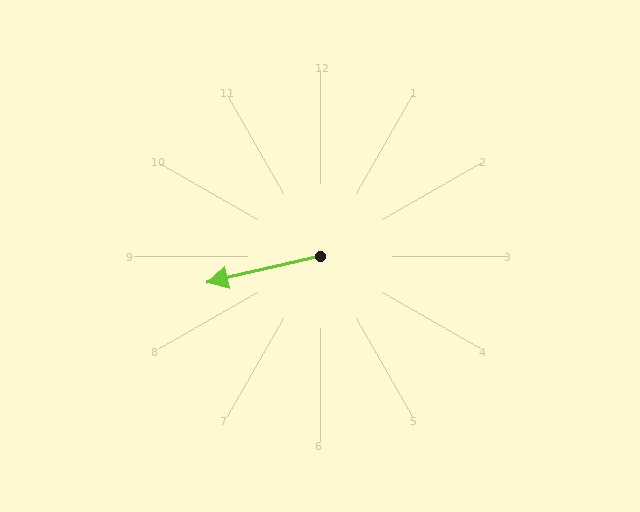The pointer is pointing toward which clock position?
Roughly 9 o'clock.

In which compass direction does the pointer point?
West.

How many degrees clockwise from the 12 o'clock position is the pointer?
Approximately 257 degrees.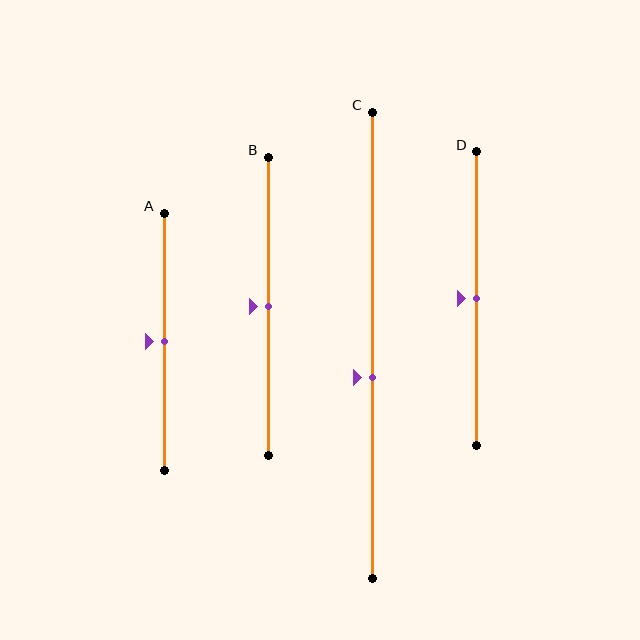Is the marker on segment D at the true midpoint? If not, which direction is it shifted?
Yes, the marker on segment D is at the true midpoint.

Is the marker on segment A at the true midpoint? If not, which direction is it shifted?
Yes, the marker on segment A is at the true midpoint.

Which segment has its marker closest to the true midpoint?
Segment A has its marker closest to the true midpoint.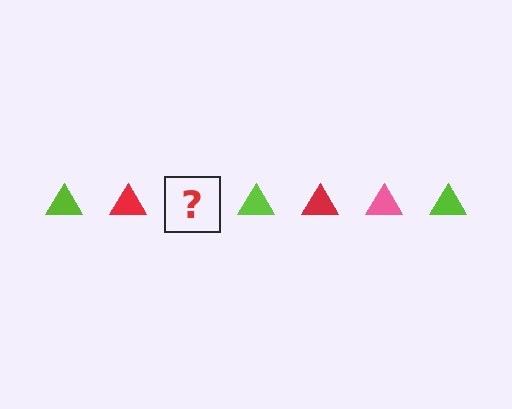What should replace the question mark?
The question mark should be replaced with a pink triangle.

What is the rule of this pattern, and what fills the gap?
The rule is that the pattern cycles through lime, red, pink triangles. The gap should be filled with a pink triangle.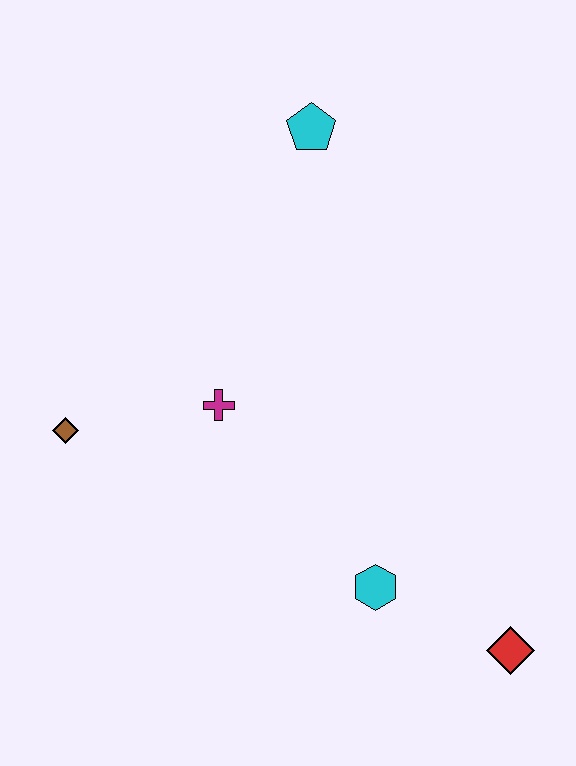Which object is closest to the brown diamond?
The magenta cross is closest to the brown diamond.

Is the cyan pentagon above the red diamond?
Yes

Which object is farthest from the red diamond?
The cyan pentagon is farthest from the red diamond.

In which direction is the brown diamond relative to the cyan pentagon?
The brown diamond is below the cyan pentagon.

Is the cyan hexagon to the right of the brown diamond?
Yes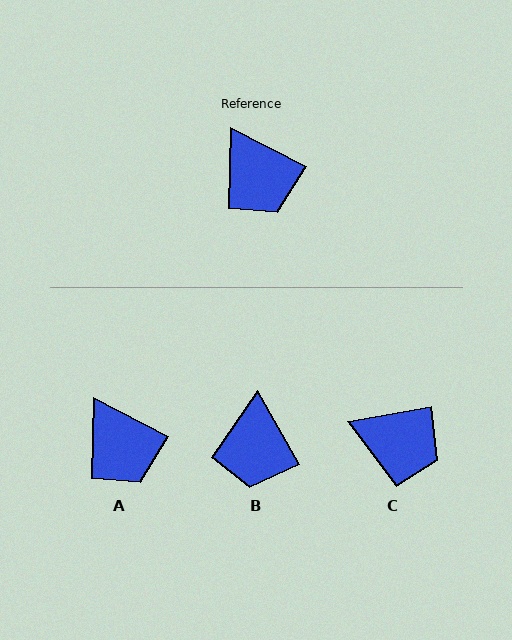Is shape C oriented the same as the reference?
No, it is off by about 38 degrees.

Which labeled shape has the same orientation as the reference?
A.